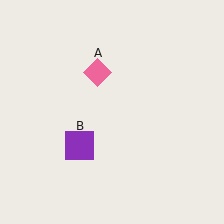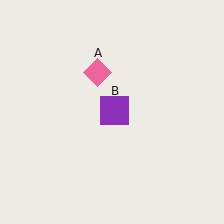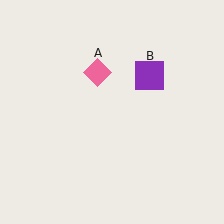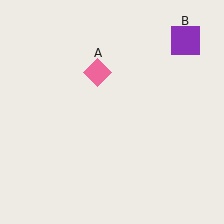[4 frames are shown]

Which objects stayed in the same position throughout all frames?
Pink diamond (object A) remained stationary.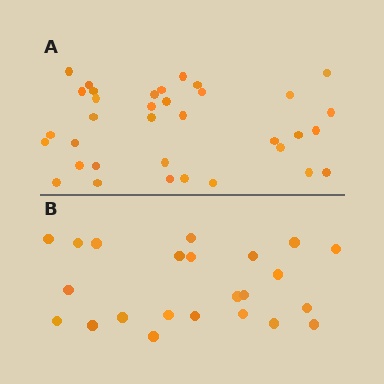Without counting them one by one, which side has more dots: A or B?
Region A (the top region) has more dots.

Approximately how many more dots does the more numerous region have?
Region A has roughly 12 or so more dots than region B.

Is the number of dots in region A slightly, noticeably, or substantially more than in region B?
Region A has substantially more. The ratio is roughly 1.5 to 1.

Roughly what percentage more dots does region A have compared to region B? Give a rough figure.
About 50% more.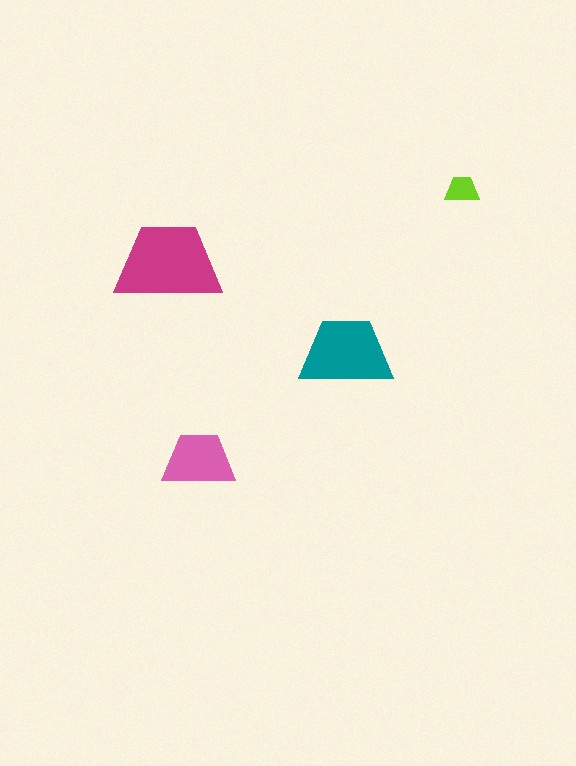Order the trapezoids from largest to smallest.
the magenta one, the teal one, the pink one, the lime one.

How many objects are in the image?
There are 4 objects in the image.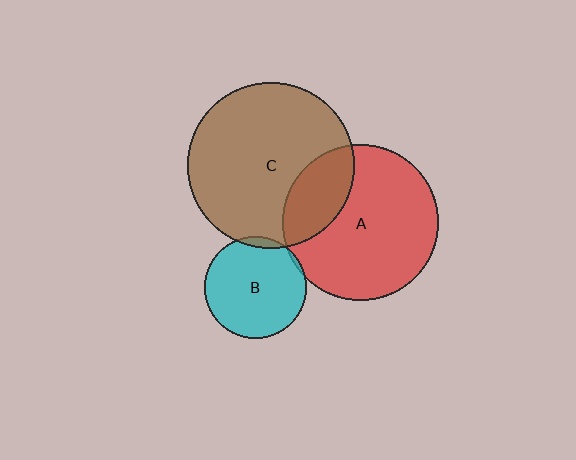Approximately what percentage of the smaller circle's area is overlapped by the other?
Approximately 5%.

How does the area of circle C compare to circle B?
Approximately 2.7 times.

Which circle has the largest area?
Circle C (brown).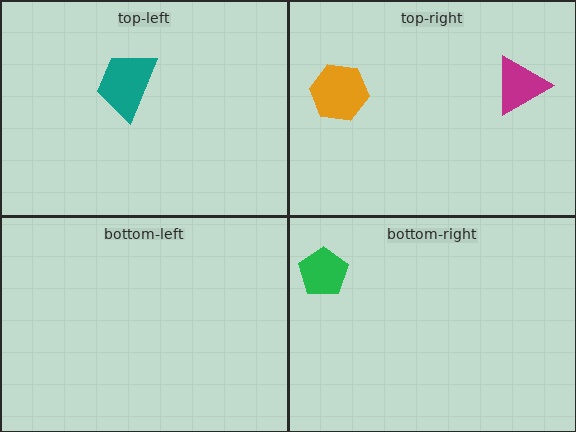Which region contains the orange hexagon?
The top-right region.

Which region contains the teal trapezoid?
The top-left region.